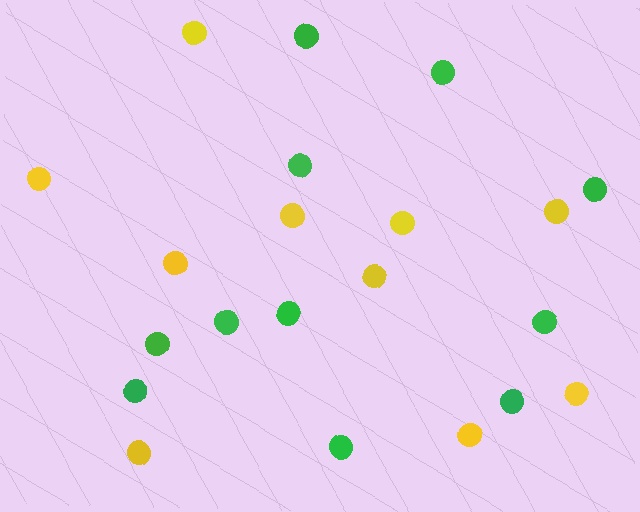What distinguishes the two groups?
There are 2 groups: one group of yellow circles (10) and one group of green circles (11).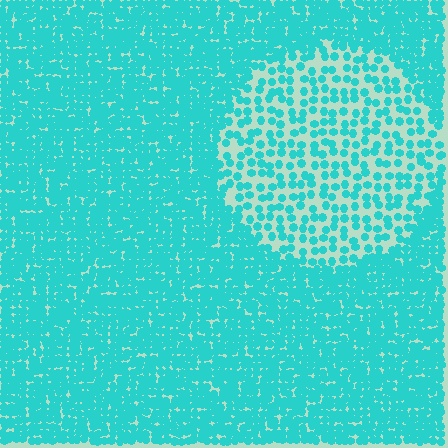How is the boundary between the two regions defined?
The boundary is defined by a change in element density (approximately 2.4x ratio). All elements are the same color, size, and shape.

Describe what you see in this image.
The image contains small cyan elements arranged at two different densities. A circle-shaped region is visible where the elements are less densely packed than the surrounding area.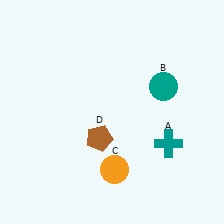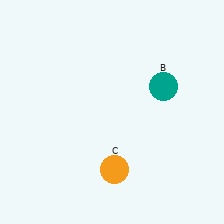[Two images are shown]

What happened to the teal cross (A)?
The teal cross (A) was removed in Image 2. It was in the bottom-right area of Image 1.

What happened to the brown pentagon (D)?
The brown pentagon (D) was removed in Image 2. It was in the bottom-left area of Image 1.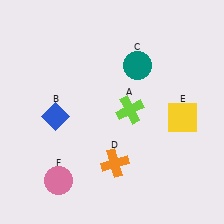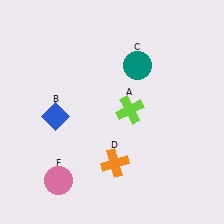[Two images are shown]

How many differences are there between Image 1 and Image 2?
There is 1 difference between the two images.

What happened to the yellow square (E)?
The yellow square (E) was removed in Image 2. It was in the bottom-right area of Image 1.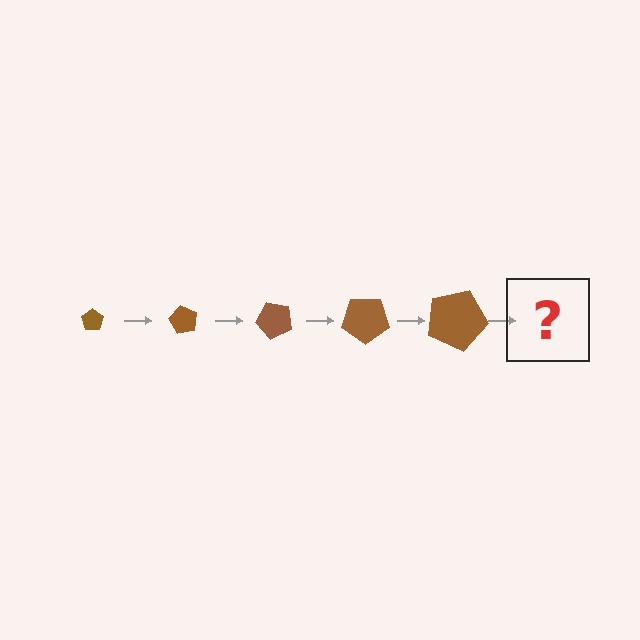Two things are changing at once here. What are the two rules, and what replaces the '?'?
The two rules are that the pentagon grows larger each step and it rotates 60 degrees each step. The '?' should be a pentagon, larger than the previous one and rotated 300 degrees from the start.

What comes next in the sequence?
The next element should be a pentagon, larger than the previous one and rotated 300 degrees from the start.